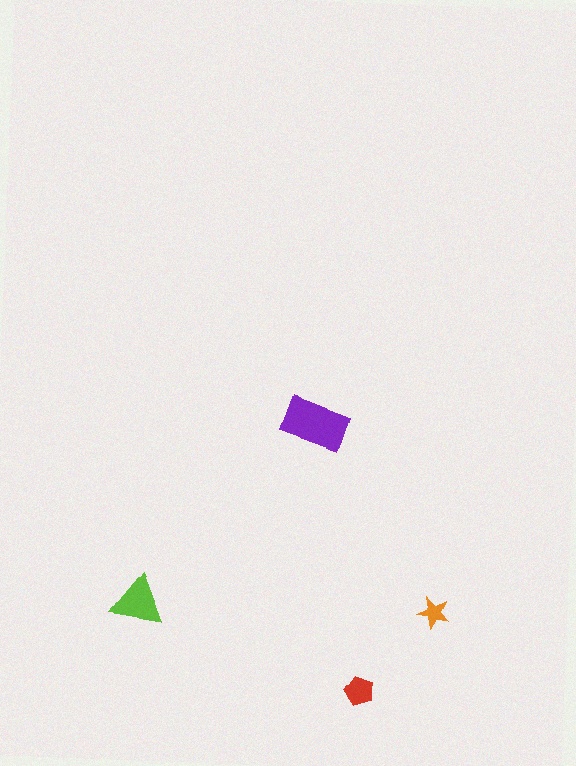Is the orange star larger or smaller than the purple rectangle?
Smaller.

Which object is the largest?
The purple rectangle.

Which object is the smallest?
The orange star.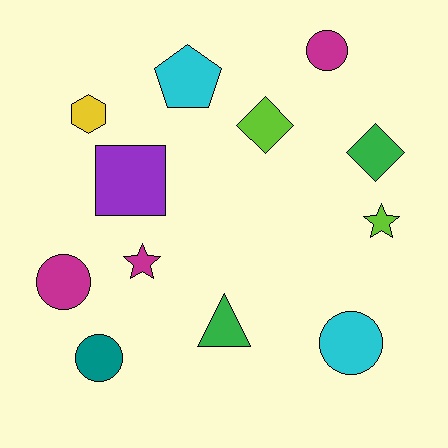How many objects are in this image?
There are 12 objects.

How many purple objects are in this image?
There is 1 purple object.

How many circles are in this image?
There are 4 circles.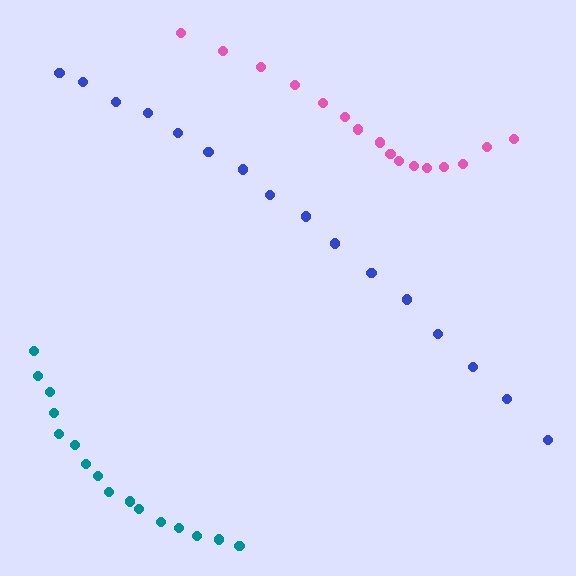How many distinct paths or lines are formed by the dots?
There are 3 distinct paths.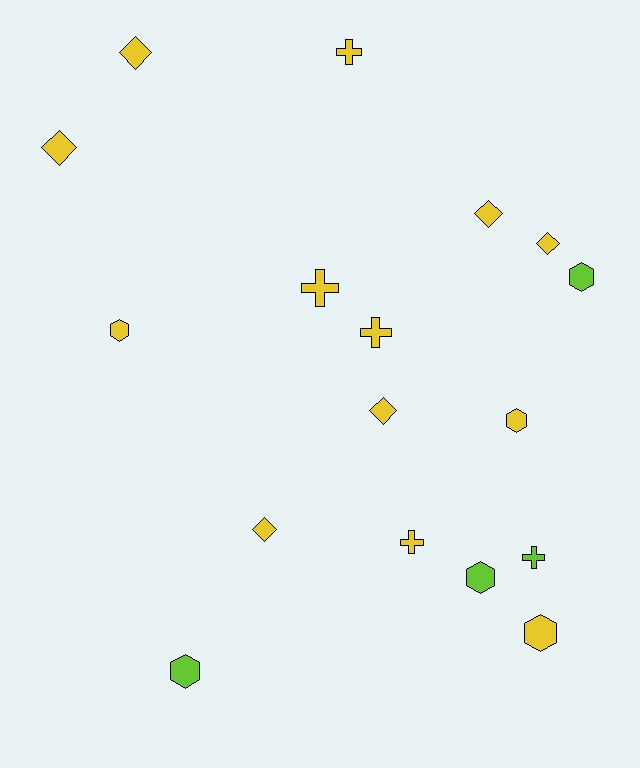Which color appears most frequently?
Yellow, with 13 objects.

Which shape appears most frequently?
Hexagon, with 6 objects.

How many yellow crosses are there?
There are 4 yellow crosses.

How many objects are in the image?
There are 17 objects.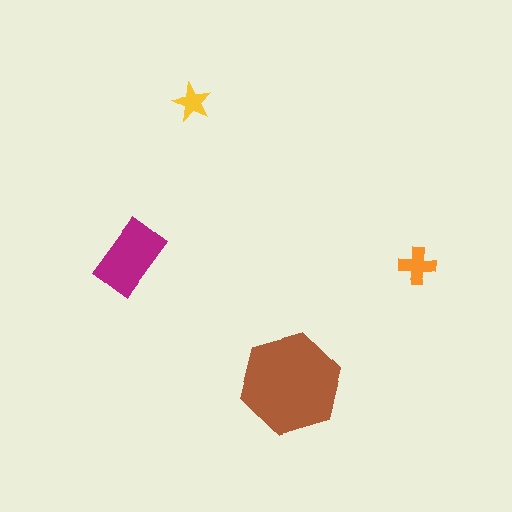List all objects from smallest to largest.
The yellow star, the orange cross, the magenta rectangle, the brown hexagon.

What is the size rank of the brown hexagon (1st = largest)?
1st.